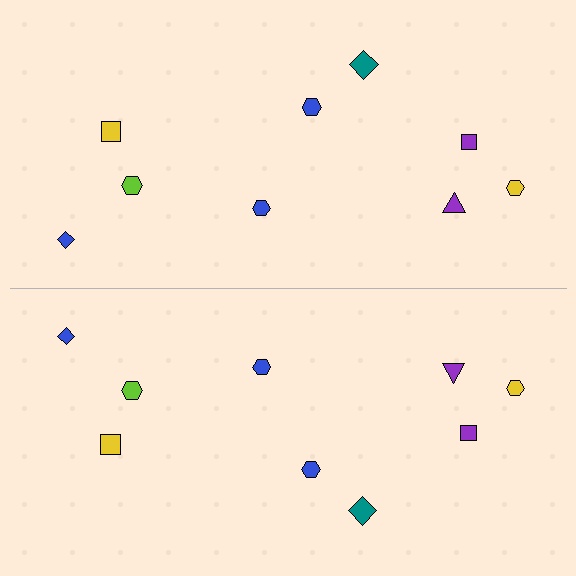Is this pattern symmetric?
Yes, this pattern has bilateral (reflection) symmetry.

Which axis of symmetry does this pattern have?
The pattern has a horizontal axis of symmetry running through the center of the image.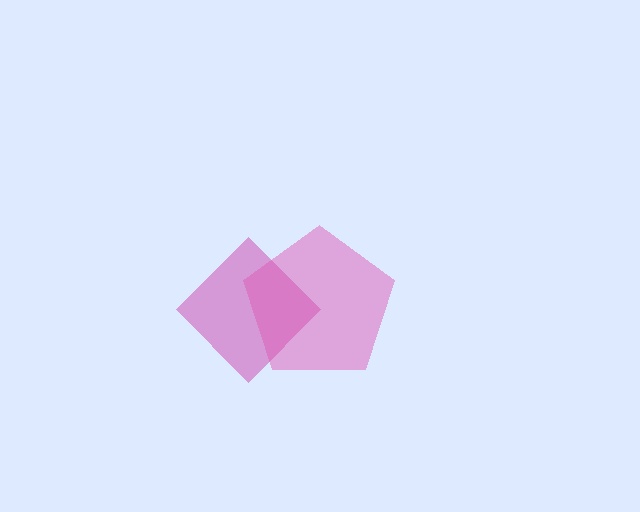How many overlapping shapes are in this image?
There are 2 overlapping shapes in the image.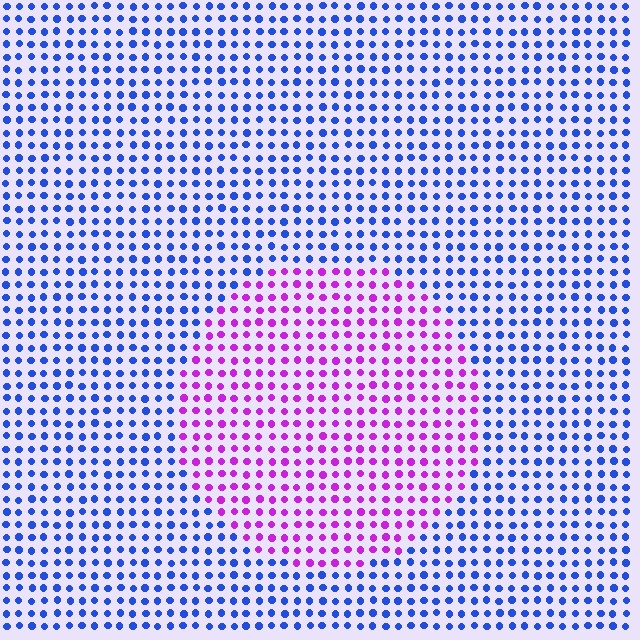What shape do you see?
I see a circle.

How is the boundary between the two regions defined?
The boundary is defined purely by a slight shift in hue (about 67 degrees). Spacing, size, and orientation are identical on both sides.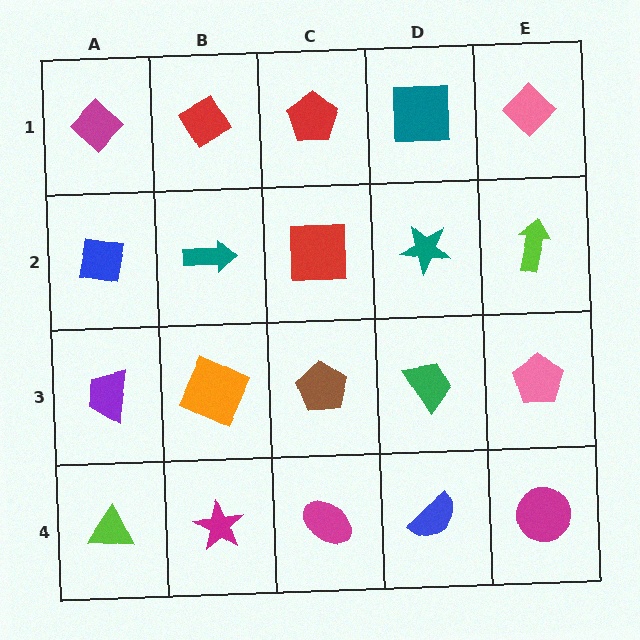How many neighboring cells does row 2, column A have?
3.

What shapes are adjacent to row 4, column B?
An orange square (row 3, column B), a lime triangle (row 4, column A), a magenta ellipse (row 4, column C).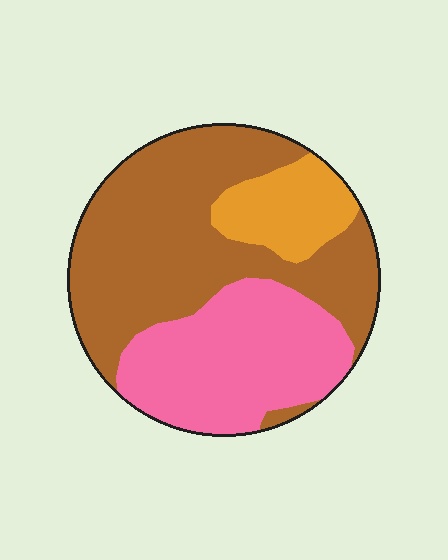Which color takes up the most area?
Brown, at roughly 55%.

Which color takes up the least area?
Orange, at roughly 15%.